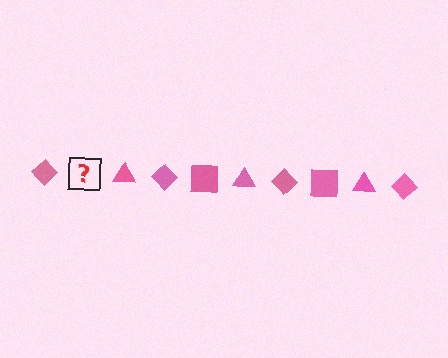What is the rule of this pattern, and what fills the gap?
The rule is that the pattern cycles through diamond, square, triangle shapes in pink. The gap should be filled with a pink square.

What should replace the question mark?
The question mark should be replaced with a pink square.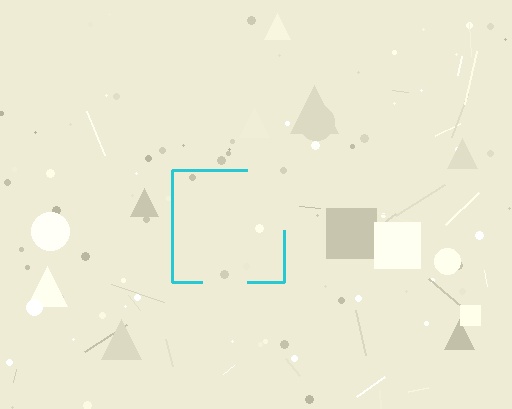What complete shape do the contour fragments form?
The contour fragments form a square.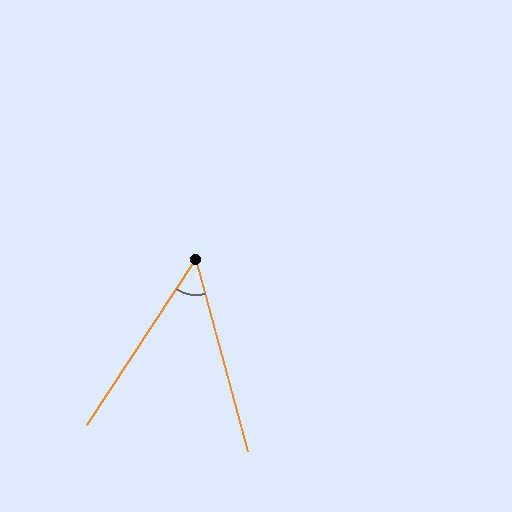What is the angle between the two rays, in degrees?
Approximately 49 degrees.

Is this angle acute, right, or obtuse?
It is acute.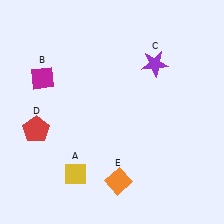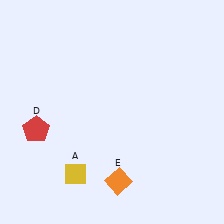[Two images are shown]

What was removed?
The magenta diamond (B), the purple star (C) were removed in Image 2.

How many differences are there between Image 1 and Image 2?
There are 2 differences between the two images.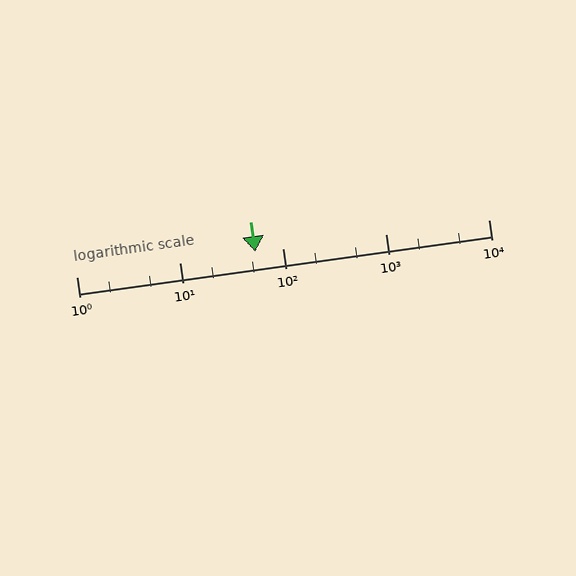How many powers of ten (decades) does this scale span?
The scale spans 4 decades, from 1 to 10000.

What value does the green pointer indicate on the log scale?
The pointer indicates approximately 55.